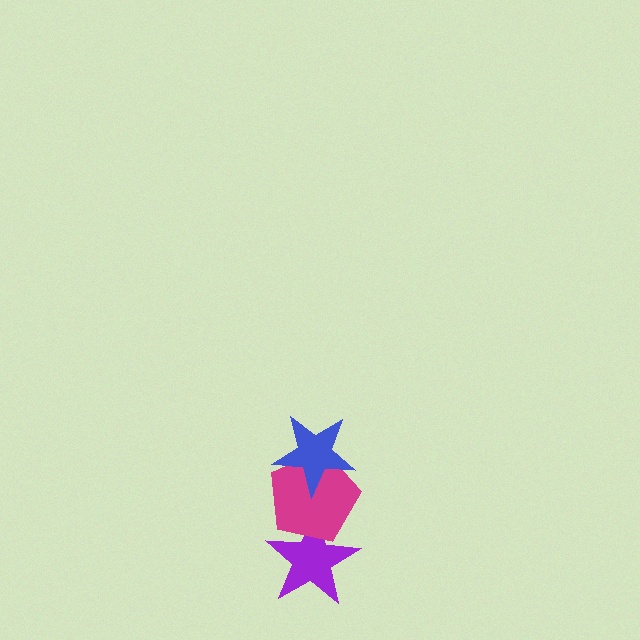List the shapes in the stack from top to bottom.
From top to bottom: the blue star, the magenta pentagon, the purple star.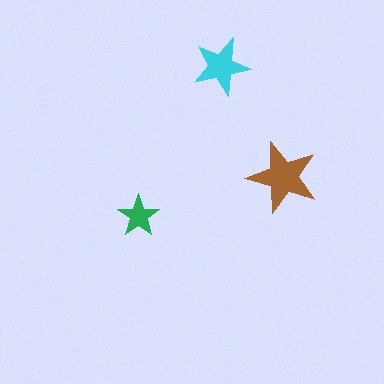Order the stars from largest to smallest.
the brown one, the cyan one, the green one.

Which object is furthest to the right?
The brown star is rightmost.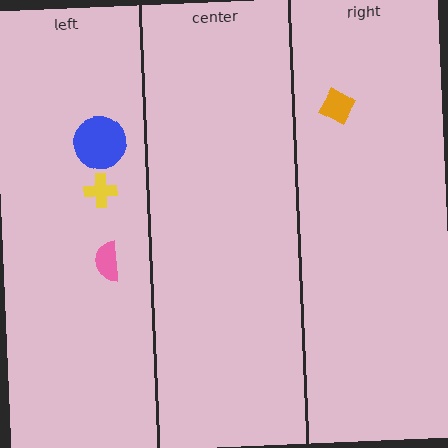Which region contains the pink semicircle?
The left region.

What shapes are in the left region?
The pink semicircle, the blue circle, the yellow cross.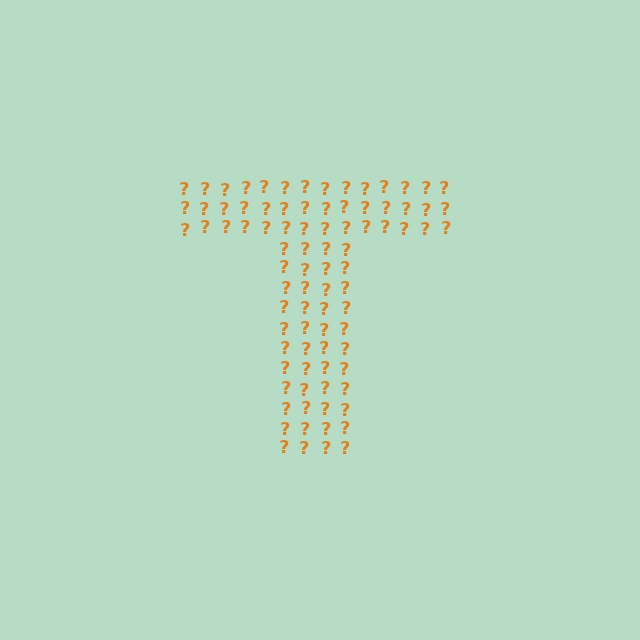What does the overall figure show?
The overall figure shows the letter T.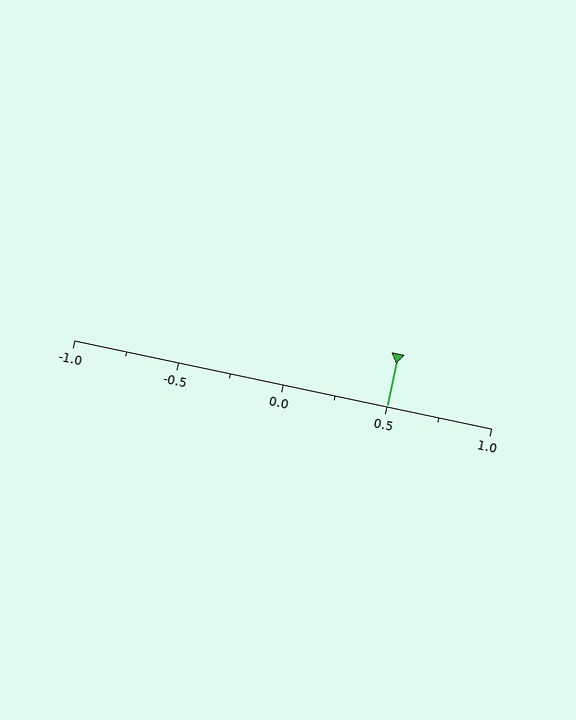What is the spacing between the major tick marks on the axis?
The major ticks are spaced 0.5 apart.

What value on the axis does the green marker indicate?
The marker indicates approximately 0.5.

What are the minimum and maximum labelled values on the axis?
The axis runs from -1.0 to 1.0.